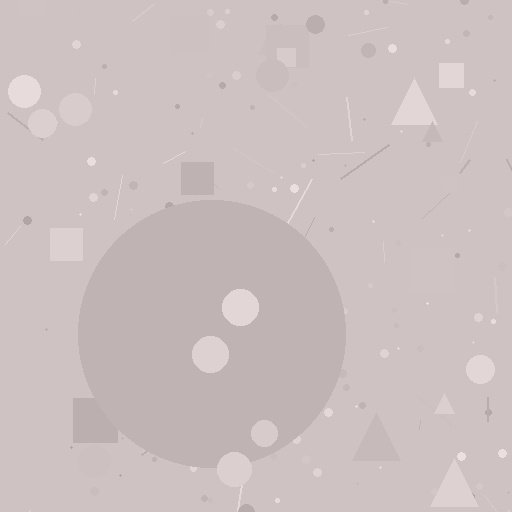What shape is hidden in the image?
A circle is hidden in the image.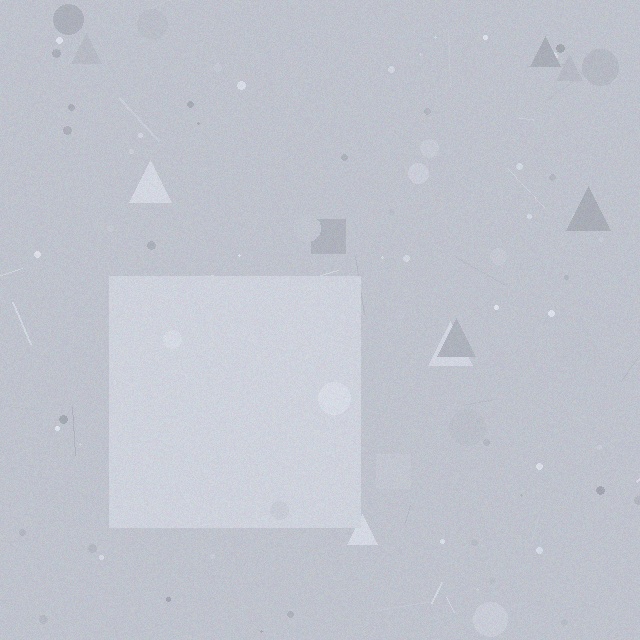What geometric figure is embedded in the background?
A square is embedded in the background.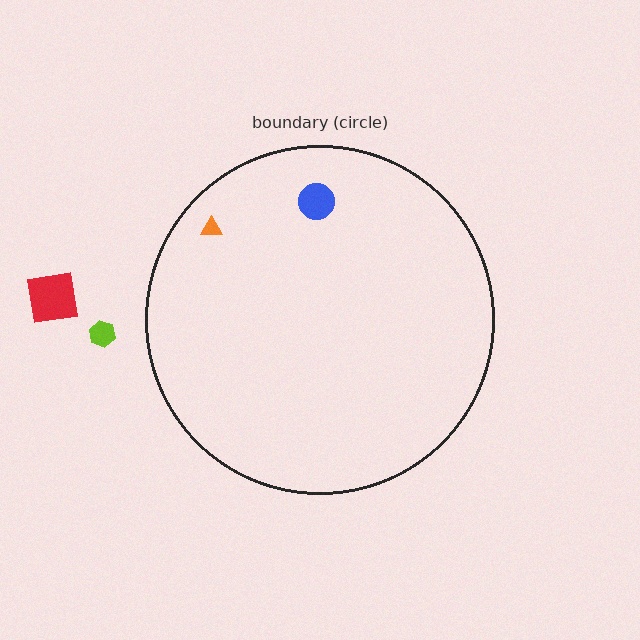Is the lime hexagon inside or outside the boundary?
Outside.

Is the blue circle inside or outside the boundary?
Inside.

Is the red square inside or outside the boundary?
Outside.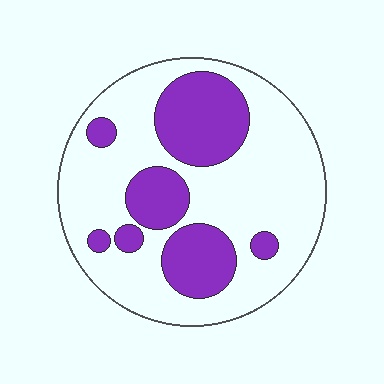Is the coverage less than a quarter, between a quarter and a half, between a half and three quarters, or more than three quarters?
Between a quarter and a half.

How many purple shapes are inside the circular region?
7.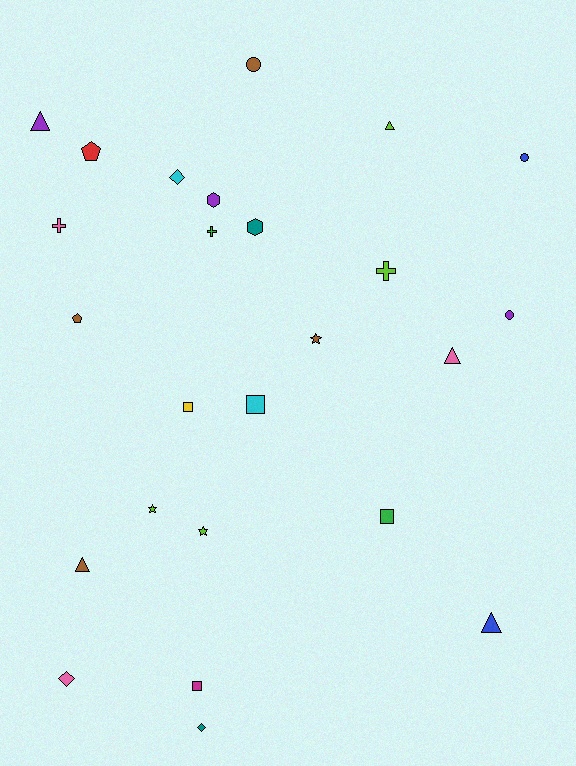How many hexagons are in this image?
There are 2 hexagons.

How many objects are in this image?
There are 25 objects.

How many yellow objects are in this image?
There is 1 yellow object.